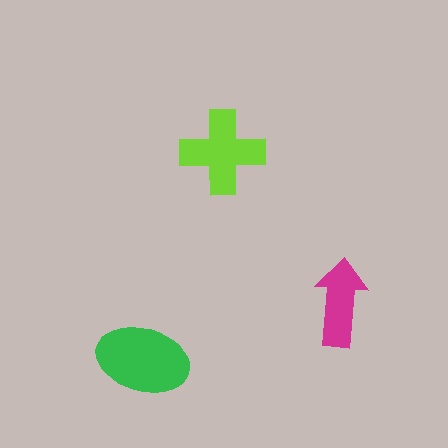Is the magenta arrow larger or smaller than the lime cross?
Smaller.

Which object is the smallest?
The magenta arrow.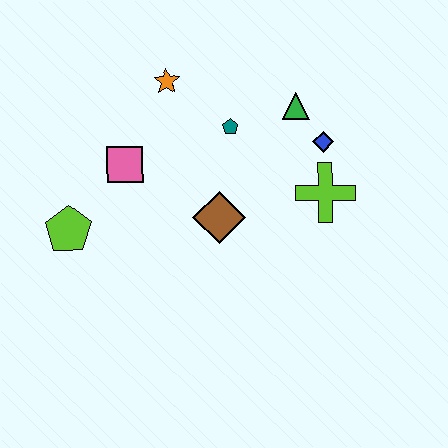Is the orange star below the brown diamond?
No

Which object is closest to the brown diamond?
The teal pentagon is closest to the brown diamond.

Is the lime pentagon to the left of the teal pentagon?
Yes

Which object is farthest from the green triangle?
The lime pentagon is farthest from the green triangle.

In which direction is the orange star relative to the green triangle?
The orange star is to the left of the green triangle.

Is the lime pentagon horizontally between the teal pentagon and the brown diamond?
No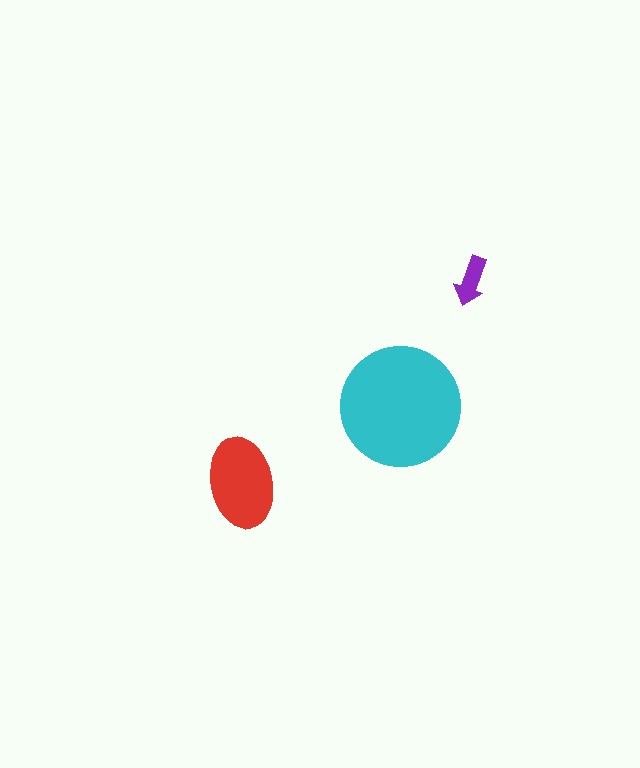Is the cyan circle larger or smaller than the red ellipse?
Larger.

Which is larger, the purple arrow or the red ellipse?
The red ellipse.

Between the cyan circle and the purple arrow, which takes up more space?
The cyan circle.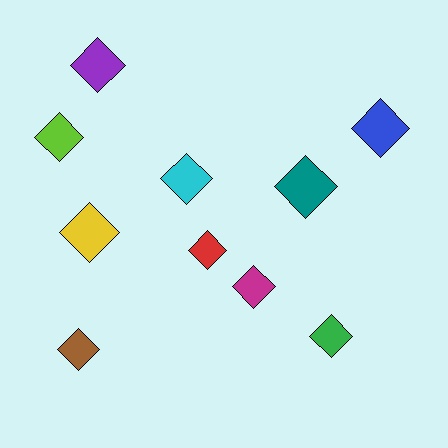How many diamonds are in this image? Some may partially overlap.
There are 10 diamonds.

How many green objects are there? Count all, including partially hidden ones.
There is 1 green object.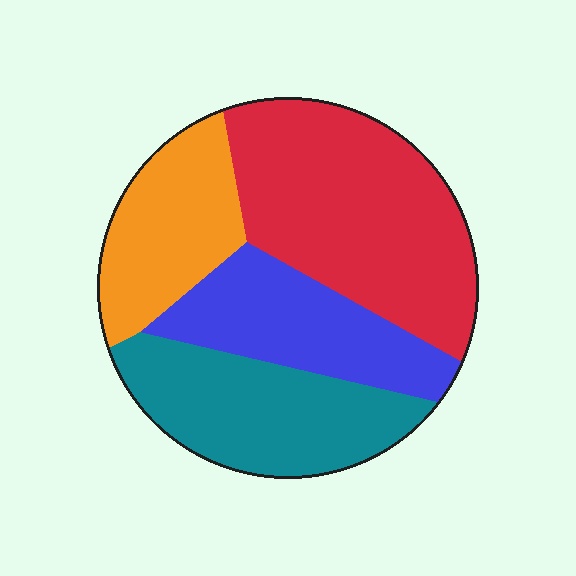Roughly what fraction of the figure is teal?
Teal covers around 25% of the figure.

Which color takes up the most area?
Red, at roughly 35%.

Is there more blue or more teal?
Teal.